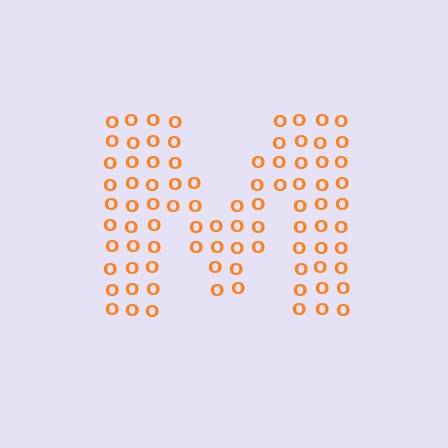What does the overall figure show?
The overall figure shows the letter M.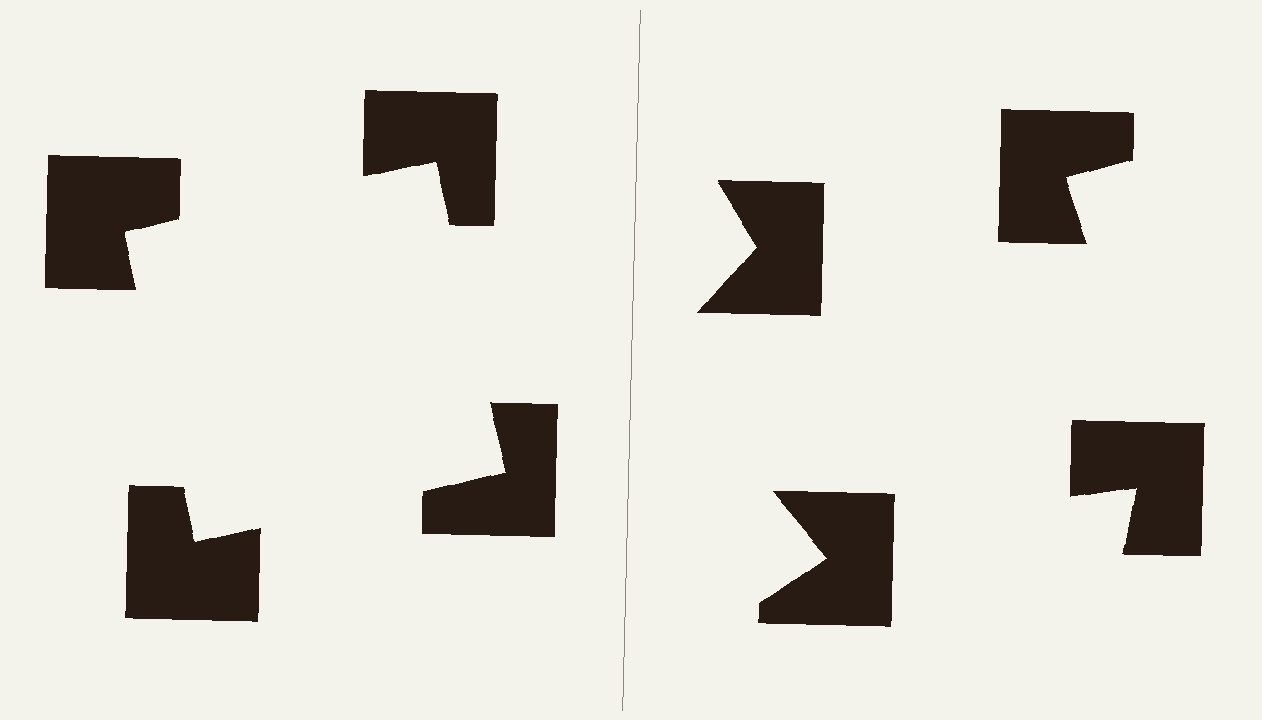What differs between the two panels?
The notched squares are positioned identically on both sides; only the wedge orientations differ. On the left they align to a square; on the right they are misaligned.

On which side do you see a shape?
An illusory square appears on the left side. On the right side the wedge cuts are rotated, so no coherent shape forms.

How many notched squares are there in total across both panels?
8 — 4 on each side.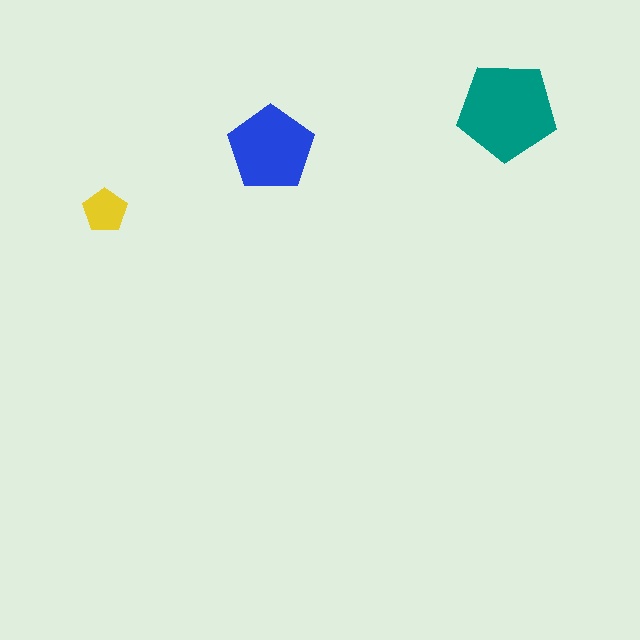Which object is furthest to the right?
The teal pentagon is rightmost.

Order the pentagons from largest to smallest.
the teal one, the blue one, the yellow one.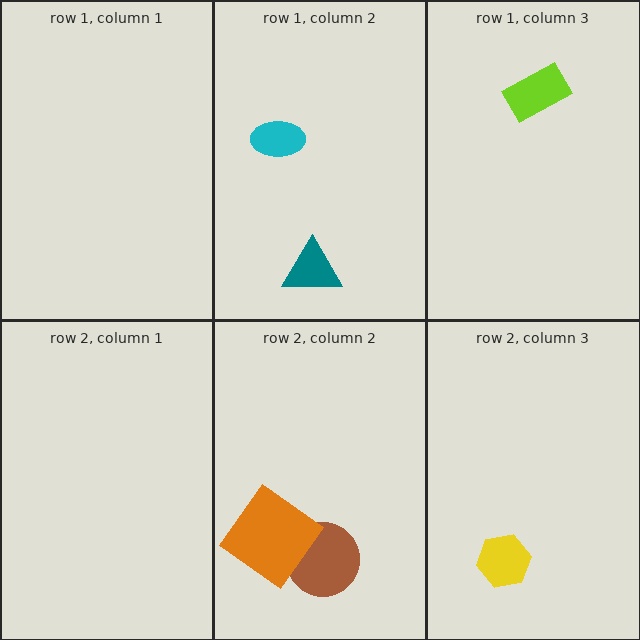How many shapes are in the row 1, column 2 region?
2.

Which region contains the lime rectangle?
The row 1, column 3 region.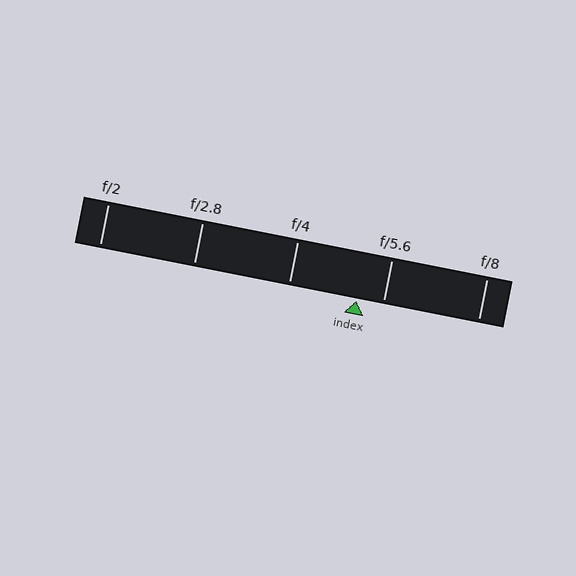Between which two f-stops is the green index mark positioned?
The index mark is between f/4 and f/5.6.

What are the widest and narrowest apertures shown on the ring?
The widest aperture shown is f/2 and the narrowest is f/8.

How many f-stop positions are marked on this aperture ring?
There are 5 f-stop positions marked.